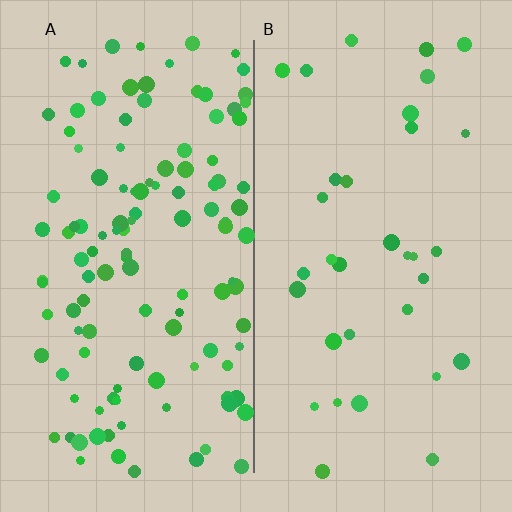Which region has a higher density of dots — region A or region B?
A (the left).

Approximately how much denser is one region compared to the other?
Approximately 3.6× — region A over region B.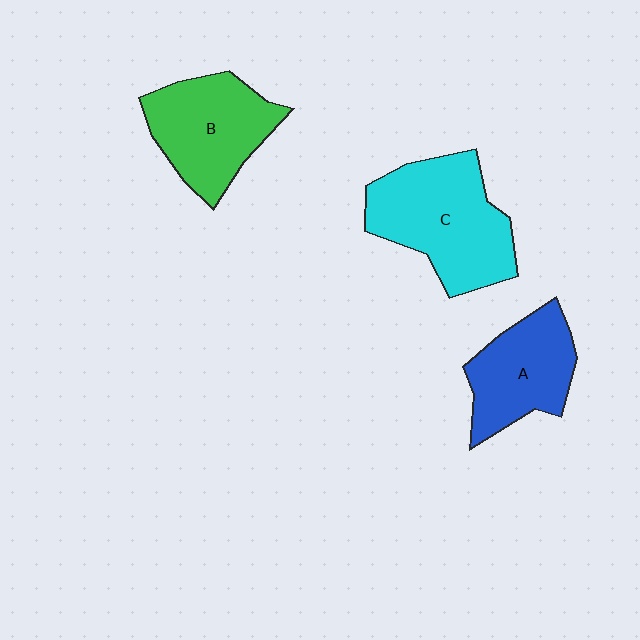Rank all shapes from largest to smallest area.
From largest to smallest: C (cyan), B (green), A (blue).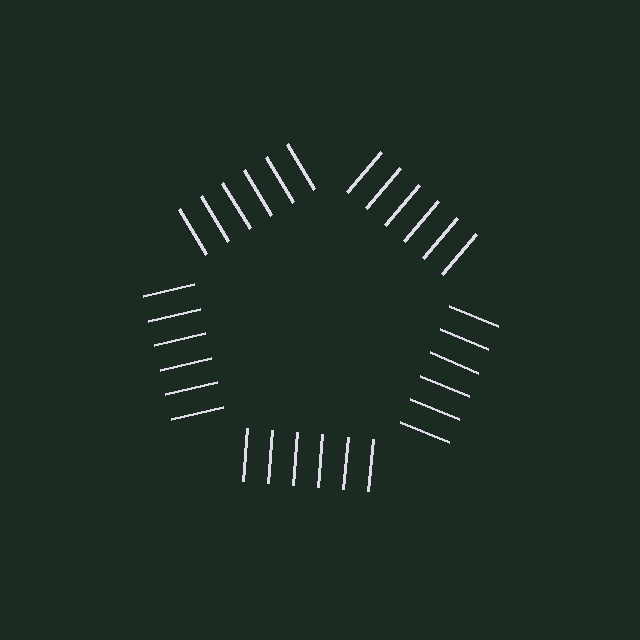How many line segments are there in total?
30 — 6 along each of the 5 edges.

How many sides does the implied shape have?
5 sides — the line-ends trace a pentagon.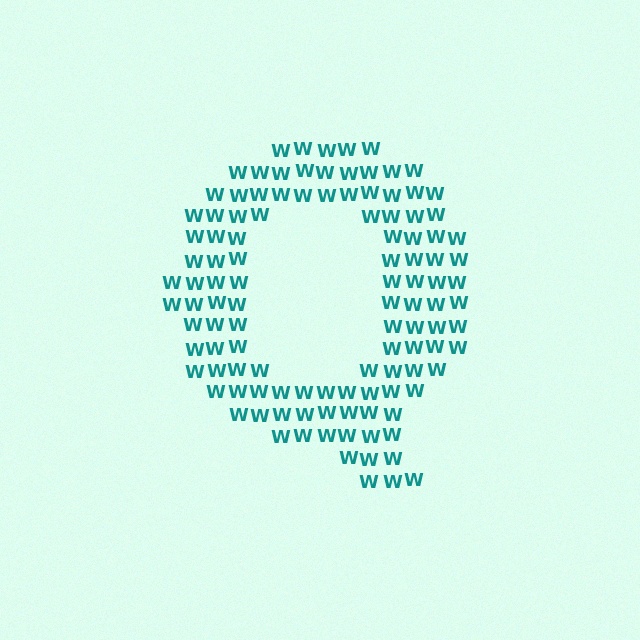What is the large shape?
The large shape is the letter Q.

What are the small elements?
The small elements are letter W's.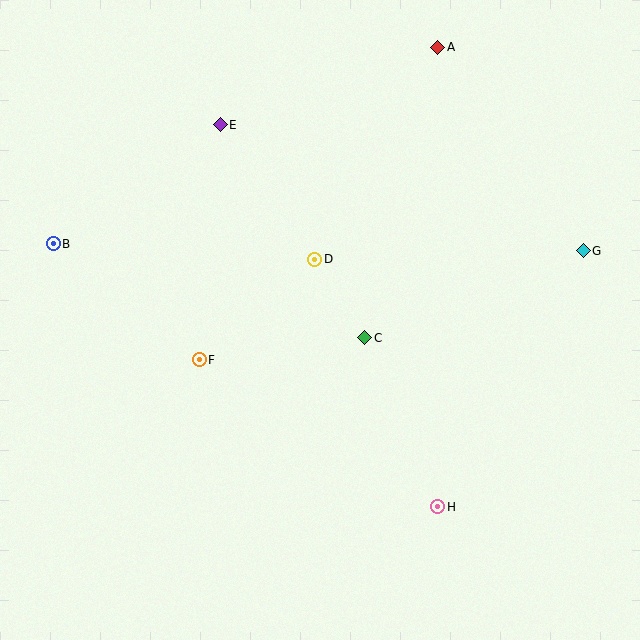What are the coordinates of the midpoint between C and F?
The midpoint between C and F is at (282, 349).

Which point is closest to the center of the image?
Point C at (365, 338) is closest to the center.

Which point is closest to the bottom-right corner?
Point H is closest to the bottom-right corner.